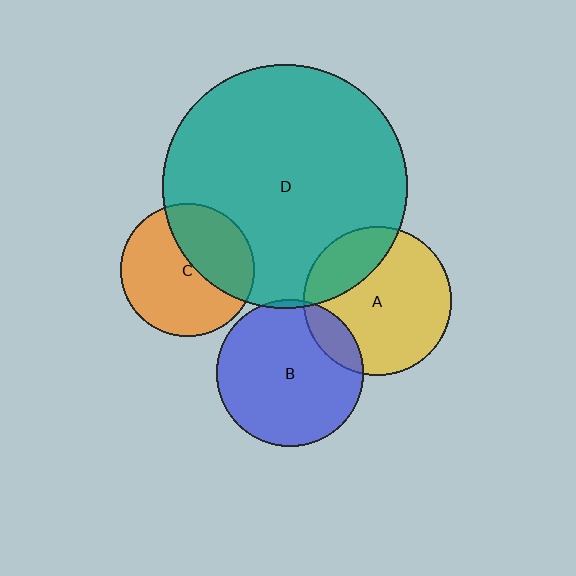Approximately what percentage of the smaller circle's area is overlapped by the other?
Approximately 5%.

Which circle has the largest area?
Circle D (teal).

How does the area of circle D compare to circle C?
Approximately 3.4 times.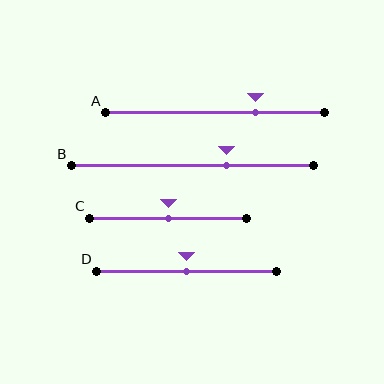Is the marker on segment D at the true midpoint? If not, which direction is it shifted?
Yes, the marker on segment D is at the true midpoint.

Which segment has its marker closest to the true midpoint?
Segment C has its marker closest to the true midpoint.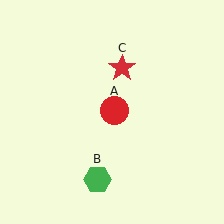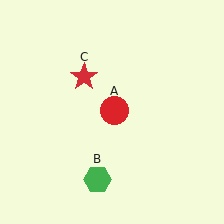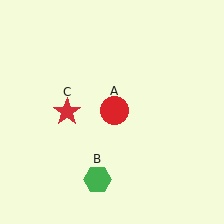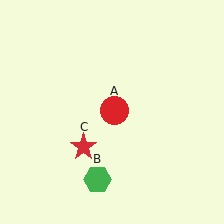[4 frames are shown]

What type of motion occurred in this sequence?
The red star (object C) rotated counterclockwise around the center of the scene.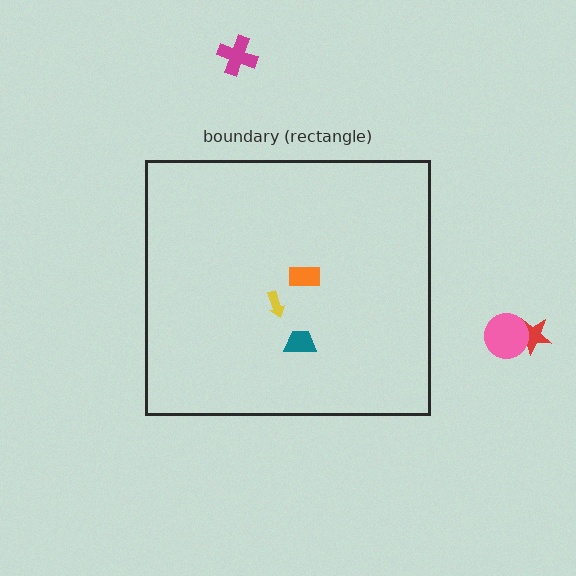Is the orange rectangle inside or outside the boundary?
Inside.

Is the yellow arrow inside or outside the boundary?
Inside.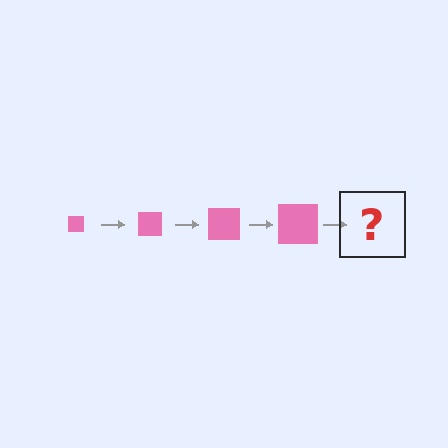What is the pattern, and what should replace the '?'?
The pattern is that the square gets progressively larger each step. The '?' should be a pink square, larger than the previous one.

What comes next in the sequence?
The next element should be a pink square, larger than the previous one.